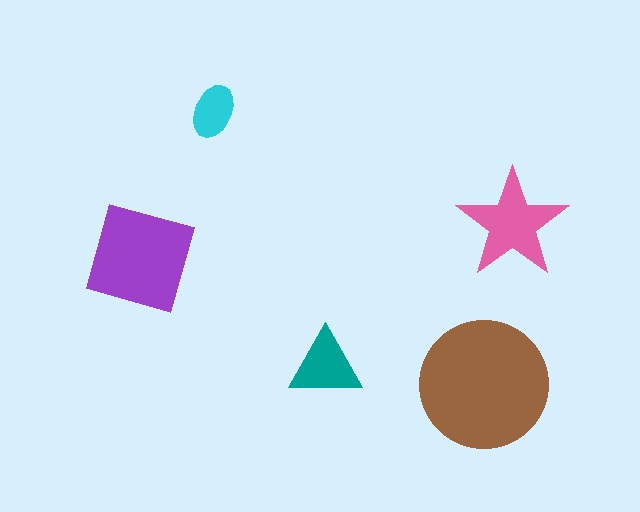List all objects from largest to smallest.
The brown circle, the purple square, the pink star, the teal triangle, the cyan ellipse.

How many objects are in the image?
There are 5 objects in the image.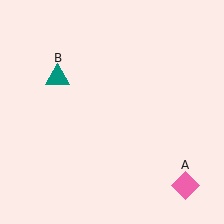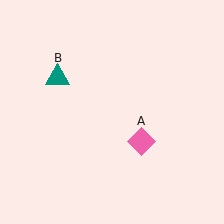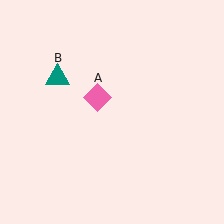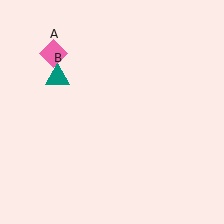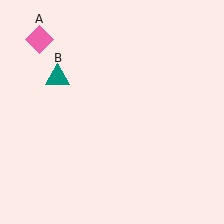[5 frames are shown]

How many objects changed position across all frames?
1 object changed position: pink diamond (object A).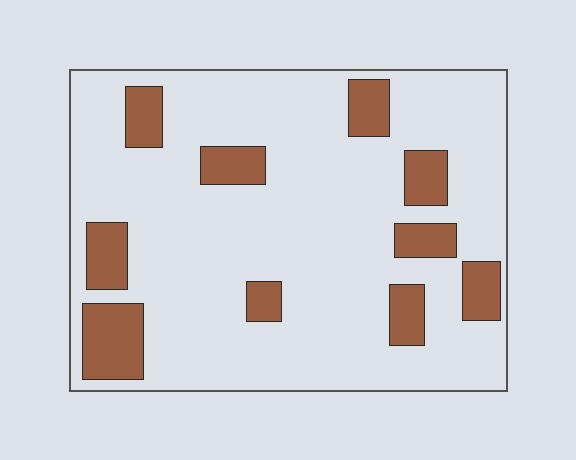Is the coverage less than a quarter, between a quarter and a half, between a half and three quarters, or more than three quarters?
Less than a quarter.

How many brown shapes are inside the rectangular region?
10.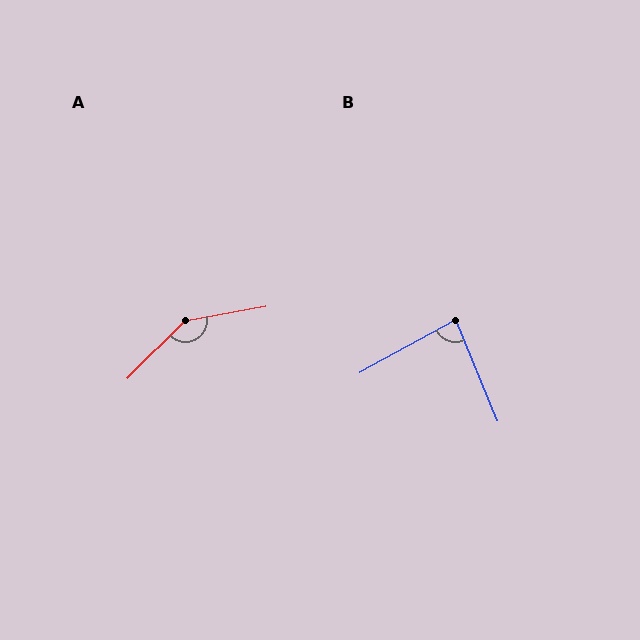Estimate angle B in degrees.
Approximately 84 degrees.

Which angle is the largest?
A, at approximately 145 degrees.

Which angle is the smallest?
B, at approximately 84 degrees.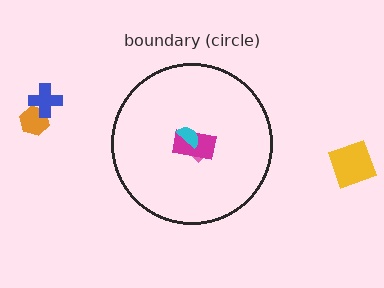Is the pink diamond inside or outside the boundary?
Inside.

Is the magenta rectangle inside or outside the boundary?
Inside.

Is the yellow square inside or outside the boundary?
Outside.